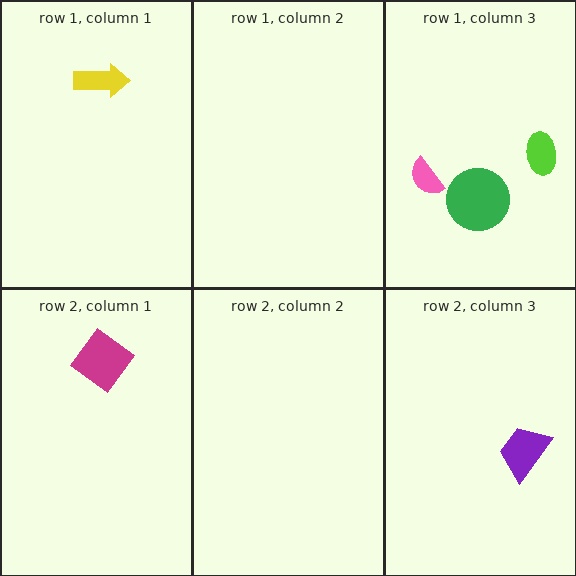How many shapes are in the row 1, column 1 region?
1.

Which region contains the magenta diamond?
The row 2, column 1 region.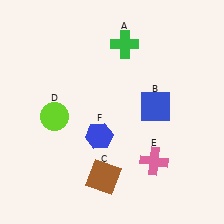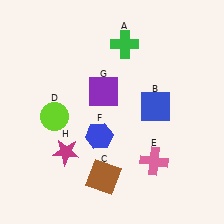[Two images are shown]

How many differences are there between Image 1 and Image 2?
There are 2 differences between the two images.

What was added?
A purple square (G), a magenta star (H) were added in Image 2.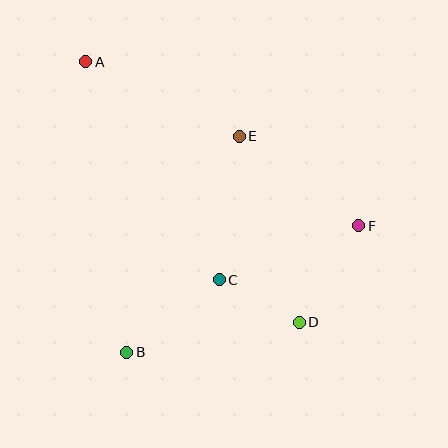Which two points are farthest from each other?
Points A and D are farthest from each other.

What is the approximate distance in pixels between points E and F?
The distance between E and F is approximately 149 pixels.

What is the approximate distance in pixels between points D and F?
The distance between D and F is approximately 113 pixels.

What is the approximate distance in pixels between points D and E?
The distance between D and E is approximately 195 pixels.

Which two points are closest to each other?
Points C and D are closest to each other.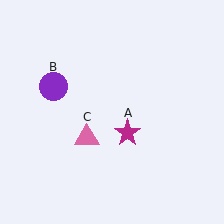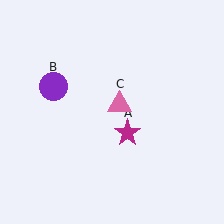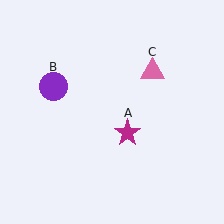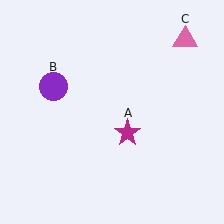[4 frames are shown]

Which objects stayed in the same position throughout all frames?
Magenta star (object A) and purple circle (object B) remained stationary.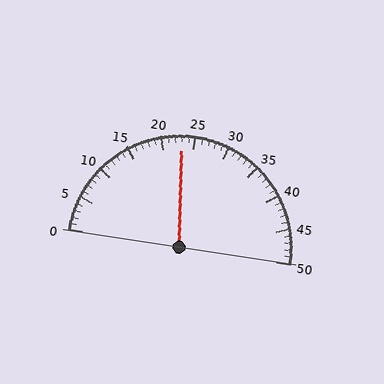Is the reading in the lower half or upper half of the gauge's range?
The reading is in the lower half of the range (0 to 50).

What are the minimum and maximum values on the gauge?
The gauge ranges from 0 to 50.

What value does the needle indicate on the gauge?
The needle indicates approximately 23.